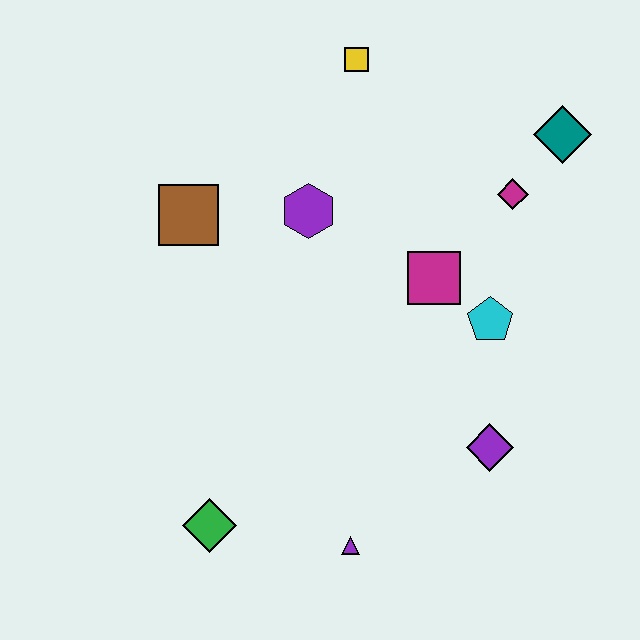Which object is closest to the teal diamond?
The magenta diamond is closest to the teal diamond.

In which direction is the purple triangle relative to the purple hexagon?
The purple triangle is below the purple hexagon.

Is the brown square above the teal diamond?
No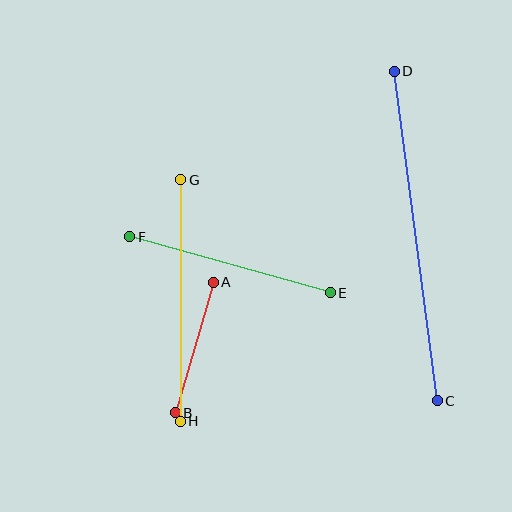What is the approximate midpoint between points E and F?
The midpoint is at approximately (230, 265) pixels.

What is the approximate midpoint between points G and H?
The midpoint is at approximately (181, 301) pixels.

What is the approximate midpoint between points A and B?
The midpoint is at approximately (194, 348) pixels.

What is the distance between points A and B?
The distance is approximately 136 pixels.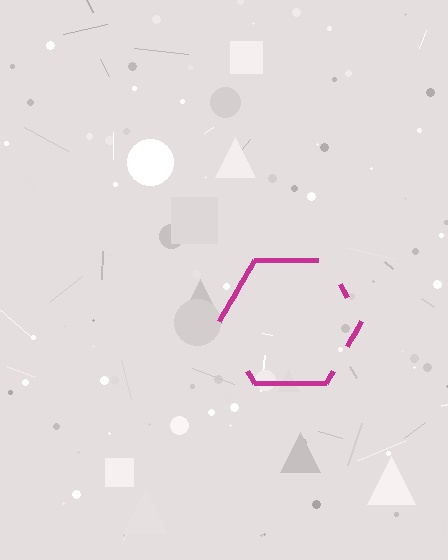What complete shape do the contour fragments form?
The contour fragments form a hexagon.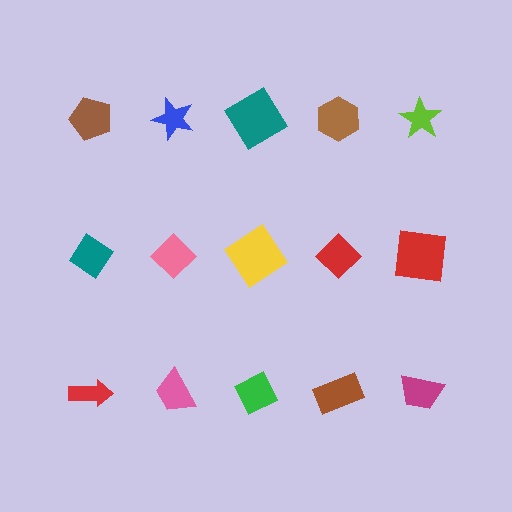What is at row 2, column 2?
A pink diamond.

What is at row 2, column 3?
A yellow diamond.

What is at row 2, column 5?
A red square.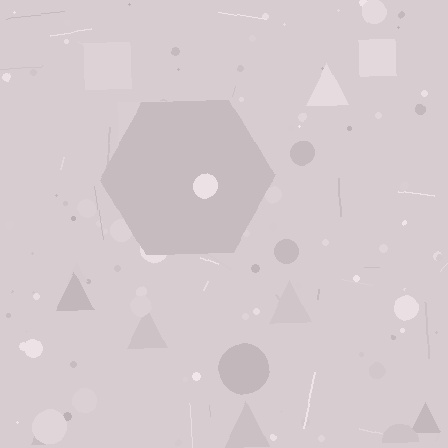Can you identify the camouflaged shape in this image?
The camouflaged shape is a hexagon.